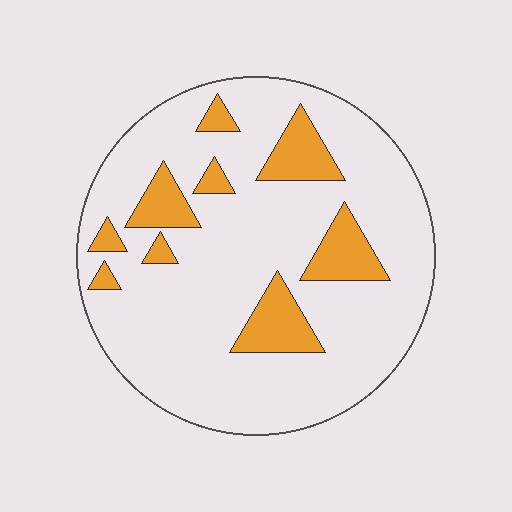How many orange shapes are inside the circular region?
9.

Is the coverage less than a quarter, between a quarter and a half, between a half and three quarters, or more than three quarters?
Less than a quarter.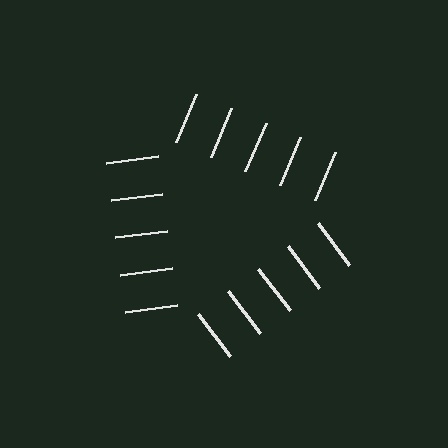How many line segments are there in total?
15 — 5 along each of the 3 edges.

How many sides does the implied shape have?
3 sides — the line-ends trace a triangle.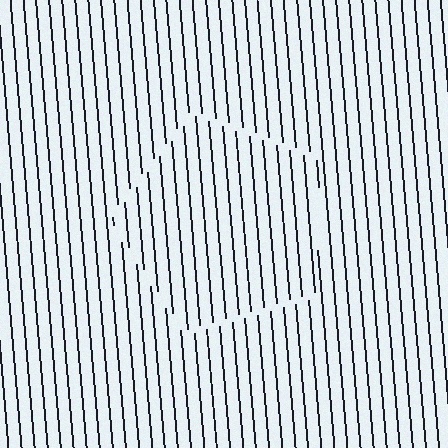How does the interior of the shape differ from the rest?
The interior of the shape contains the same grating, shifted by half a period — the contour is defined by the phase discontinuity where line-ends from the inner and outer gratings abut.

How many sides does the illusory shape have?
5 sides — the line-ends trace a pentagon.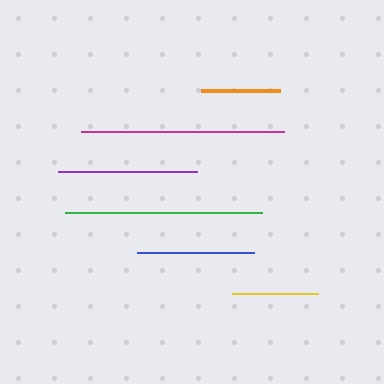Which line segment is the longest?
The magenta line is the longest at approximately 202 pixels.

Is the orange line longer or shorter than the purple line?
The purple line is longer than the orange line.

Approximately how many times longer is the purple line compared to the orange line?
The purple line is approximately 1.8 times the length of the orange line.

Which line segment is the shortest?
The orange line is the shortest at approximately 79 pixels.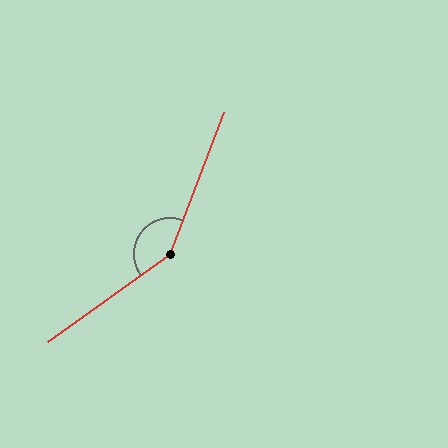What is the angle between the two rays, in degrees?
Approximately 146 degrees.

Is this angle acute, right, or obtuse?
It is obtuse.